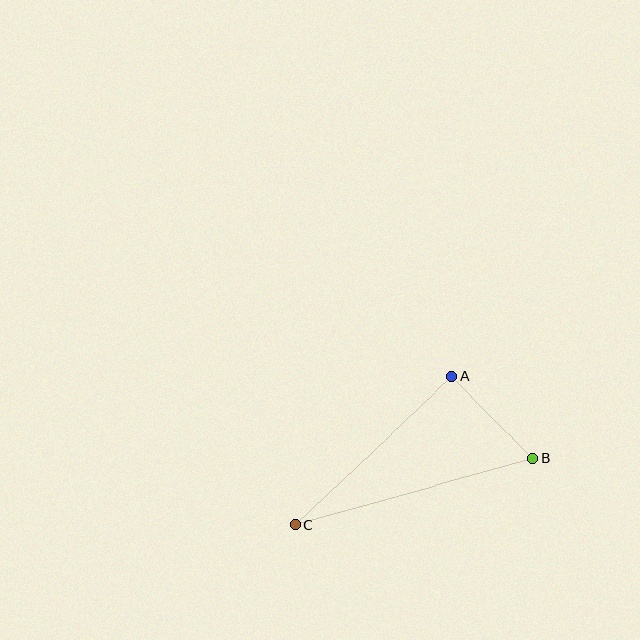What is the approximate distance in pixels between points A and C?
The distance between A and C is approximately 216 pixels.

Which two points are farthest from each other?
Points B and C are farthest from each other.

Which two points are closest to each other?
Points A and B are closest to each other.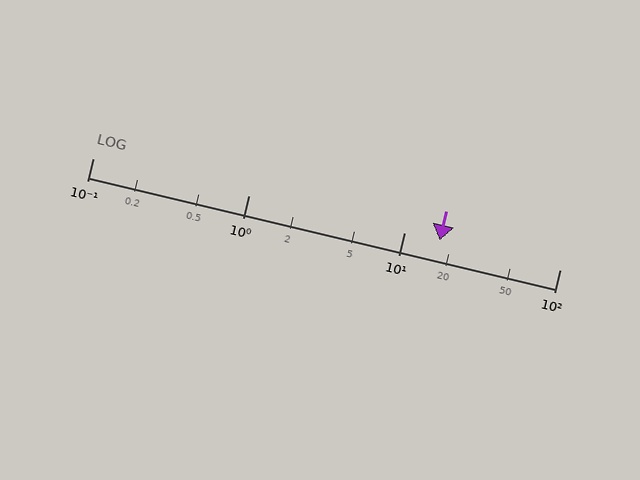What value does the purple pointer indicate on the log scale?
The pointer indicates approximately 17.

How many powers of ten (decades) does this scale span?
The scale spans 3 decades, from 0.1 to 100.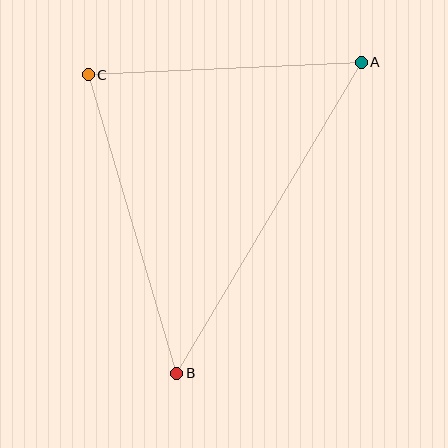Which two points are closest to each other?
Points A and C are closest to each other.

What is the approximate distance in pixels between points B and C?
The distance between B and C is approximately 311 pixels.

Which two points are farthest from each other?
Points A and B are farthest from each other.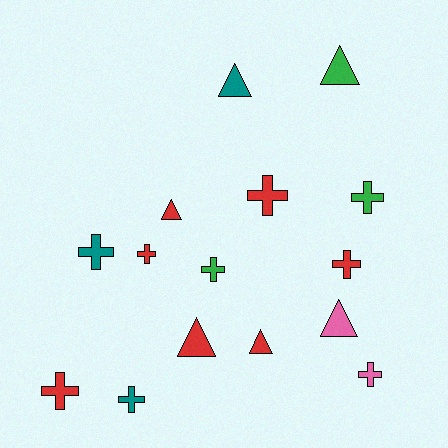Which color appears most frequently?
Red, with 7 objects.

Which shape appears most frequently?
Cross, with 9 objects.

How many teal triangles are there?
There is 1 teal triangle.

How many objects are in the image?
There are 15 objects.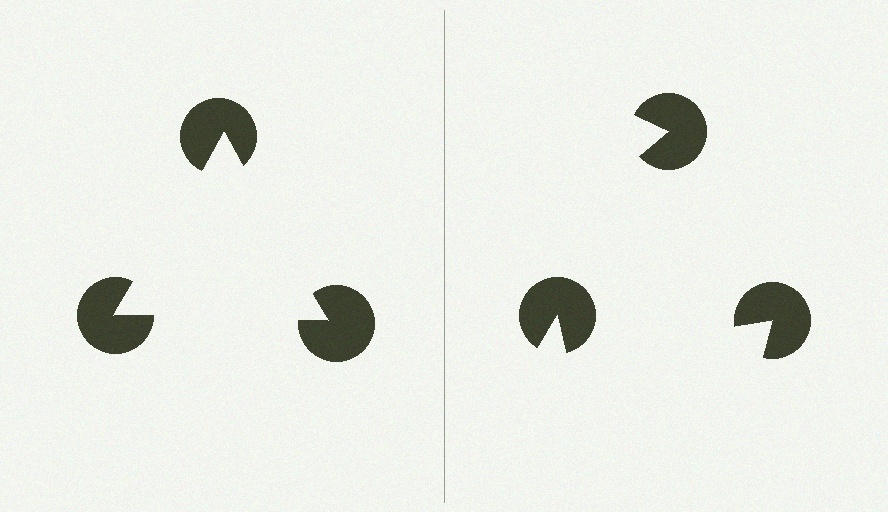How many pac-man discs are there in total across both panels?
6 — 3 on each side.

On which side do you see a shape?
An illusory triangle appears on the left side. On the right side the wedge cuts are rotated, so no coherent shape forms.